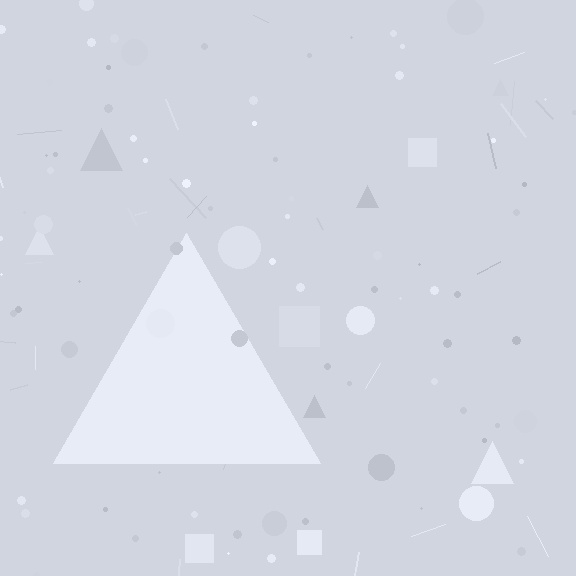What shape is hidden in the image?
A triangle is hidden in the image.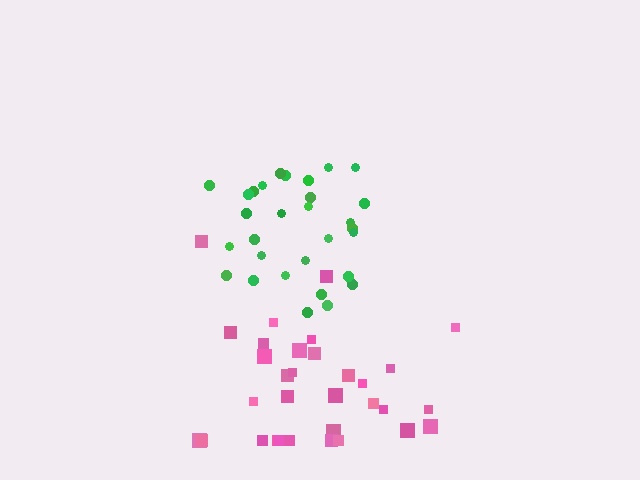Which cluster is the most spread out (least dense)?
Pink.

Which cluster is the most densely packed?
Green.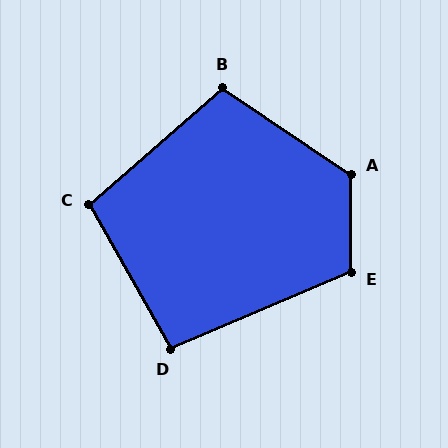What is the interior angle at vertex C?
Approximately 102 degrees (obtuse).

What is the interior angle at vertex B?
Approximately 105 degrees (obtuse).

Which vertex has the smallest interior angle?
D, at approximately 96 degrees.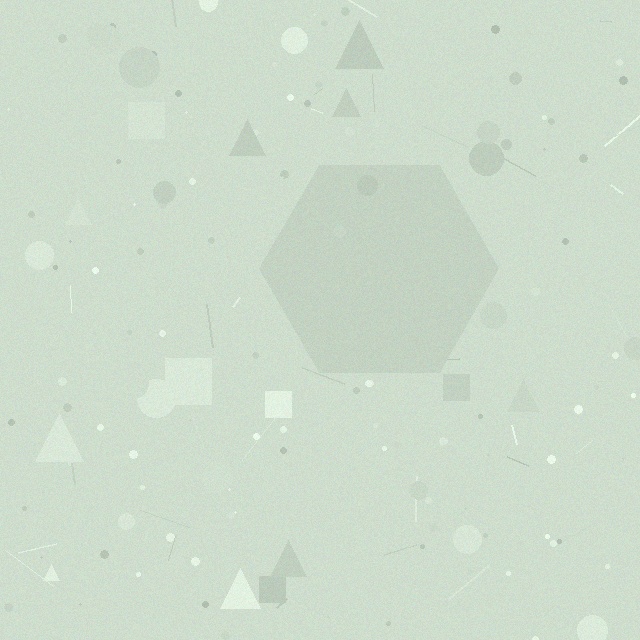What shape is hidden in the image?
A hexagon is hidden in the image.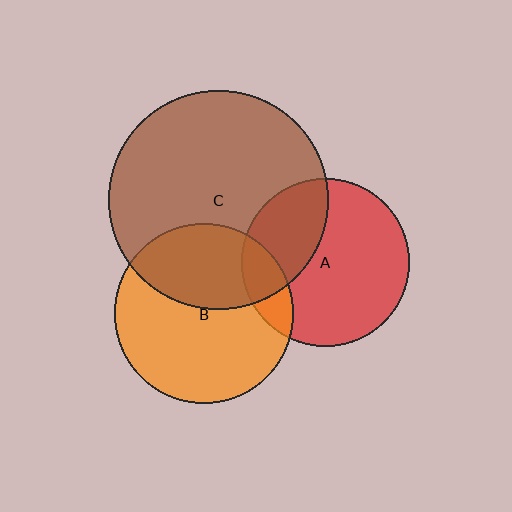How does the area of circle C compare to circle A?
Approximately 1.7 times.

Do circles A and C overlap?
Yes.